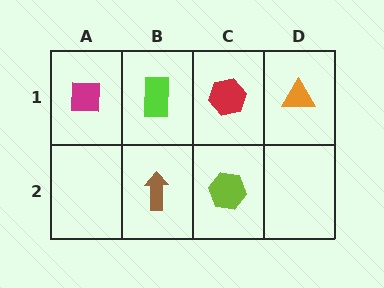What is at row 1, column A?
A magenta square.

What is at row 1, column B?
A lime rectangle.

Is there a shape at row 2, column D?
No, that cell is empty.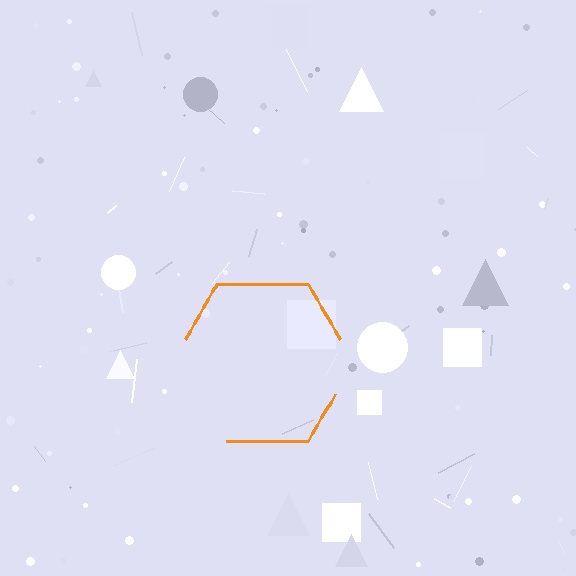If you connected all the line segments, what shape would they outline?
They would outline a hexagon.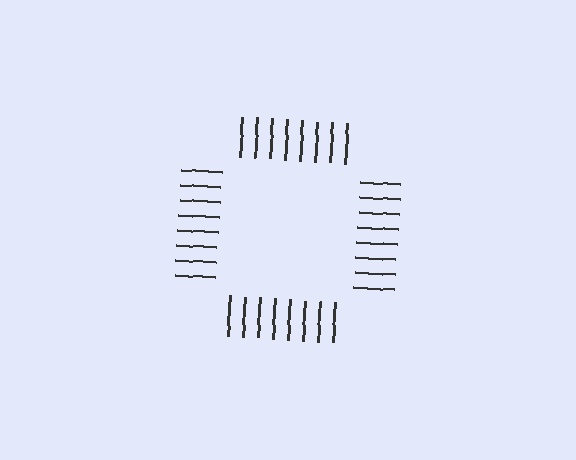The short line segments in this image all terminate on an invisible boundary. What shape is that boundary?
An illusory square — the line segments terminate on its edges but no continuous stroke is drawn.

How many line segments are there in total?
32 — 8 along each of the 4 edges.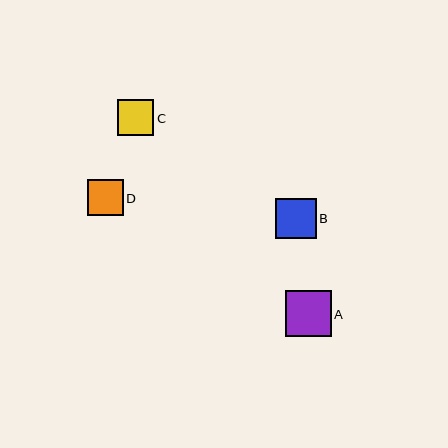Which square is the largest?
Square A is the largest with a size of approximately 46 pixels.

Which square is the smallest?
Square C is the smallest with a size of approximately 36 pixels.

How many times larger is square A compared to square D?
Square A is approximately 1.3 times the size of square D.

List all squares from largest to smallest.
From largest to smallest: A, B, D, C.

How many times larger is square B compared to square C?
Square B is approximately 1.1 times the size of square C.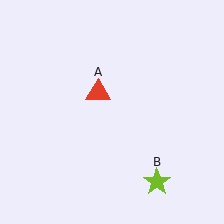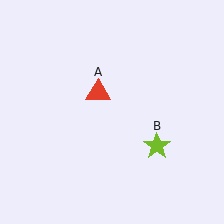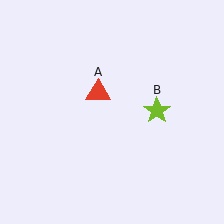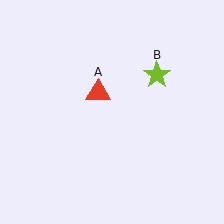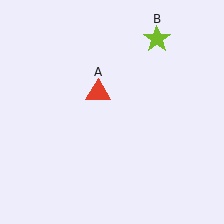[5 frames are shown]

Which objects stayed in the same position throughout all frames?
Red triangle (object A) remained stationary.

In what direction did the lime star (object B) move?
The lime star (object B) moved up.